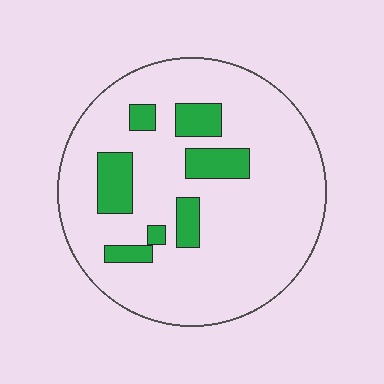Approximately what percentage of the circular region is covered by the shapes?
Approximately 15%.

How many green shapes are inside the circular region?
7.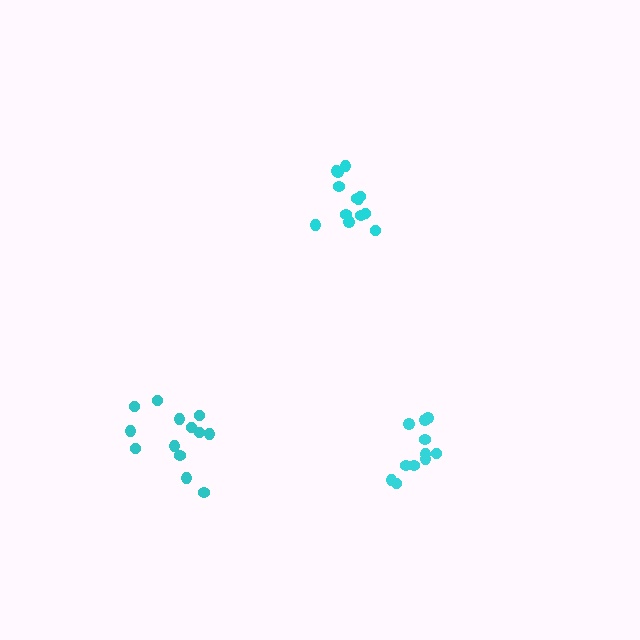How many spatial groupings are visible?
There are 3 spatial groupings.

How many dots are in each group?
Group 1: 13 dots, Group 2: 13 dots, Group 3: 11 dots (37 total).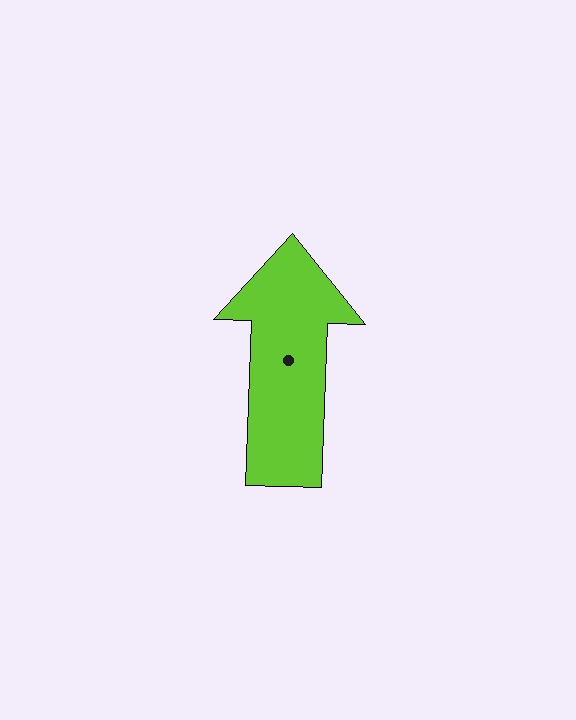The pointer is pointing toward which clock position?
Roughly 12 o'clock.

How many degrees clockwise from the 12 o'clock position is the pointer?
Approximately 2 degrees.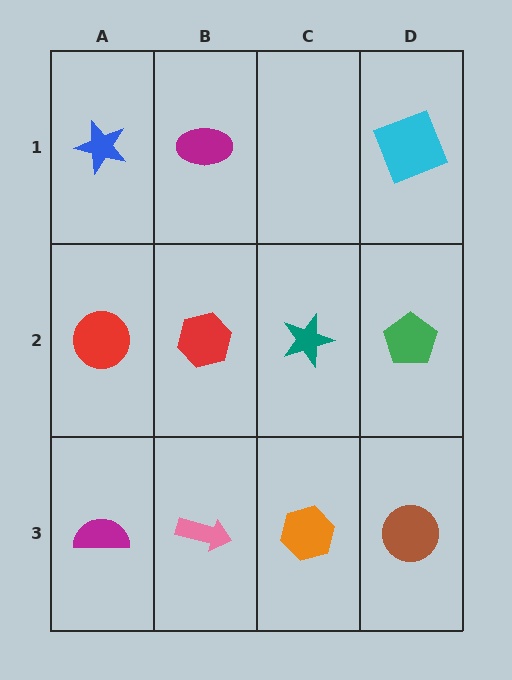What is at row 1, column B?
A magenta ellipse.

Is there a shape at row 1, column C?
No, that cell is empty.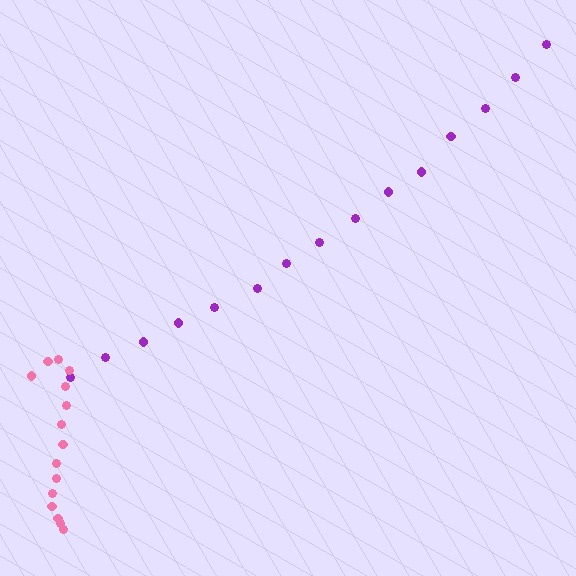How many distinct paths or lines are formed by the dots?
There are 2 distinct paths.